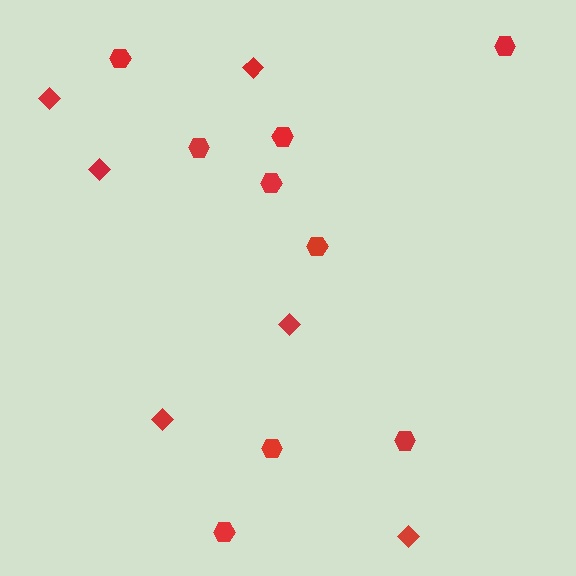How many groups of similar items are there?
There are 2 groups: one group of diamonds (6) and one group of hexagons (9).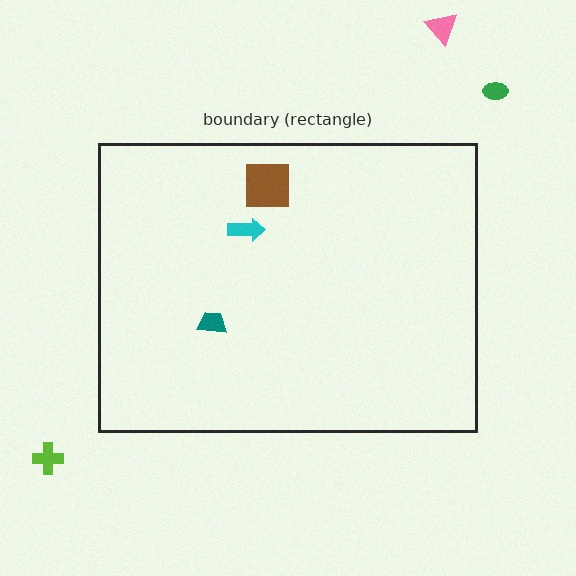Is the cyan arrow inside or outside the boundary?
Inside.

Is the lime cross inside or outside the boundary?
Outside.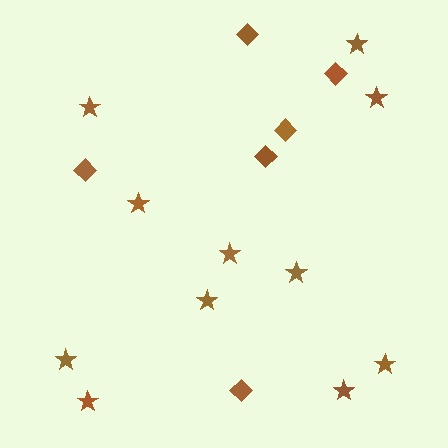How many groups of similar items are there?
There are 2 groups: one group of diamonds (6) and one group of stars (11).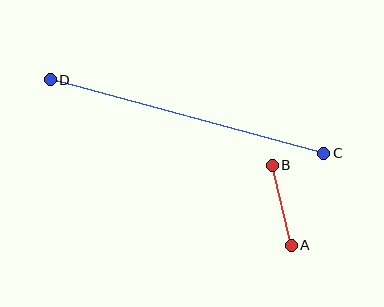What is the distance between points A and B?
The distance is approximately 82 pixels.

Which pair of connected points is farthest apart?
Points C and D are farthest apart.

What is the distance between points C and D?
The distance is approximately 284 pixels.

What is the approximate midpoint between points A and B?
The midpoint is at approximately (282, 205) pixels.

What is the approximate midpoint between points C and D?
The midpoint is at approximately (187, 117) pixels.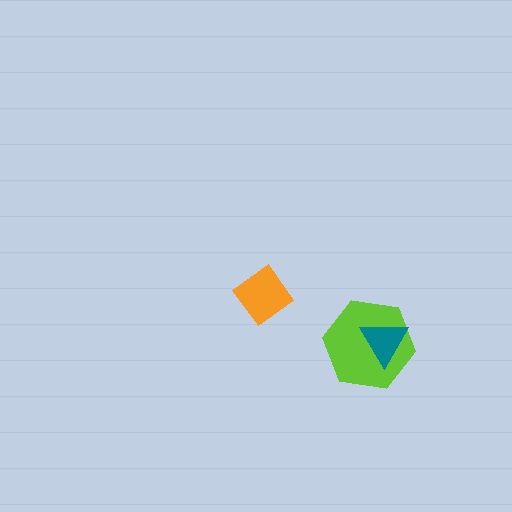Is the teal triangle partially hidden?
No, no other shape covers it.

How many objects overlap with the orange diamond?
0 objects overlap with the orange diamond.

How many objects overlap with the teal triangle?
1 object overlaps with the teal triangle.